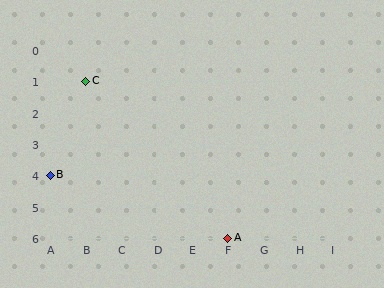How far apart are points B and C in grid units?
Points B and C are 1 column and 3 rows apart (about 3.2 grid units diagonally).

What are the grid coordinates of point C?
Point C is at grid coordinates (B, 1).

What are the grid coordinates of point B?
Point B is at grid coordinates (A, 4).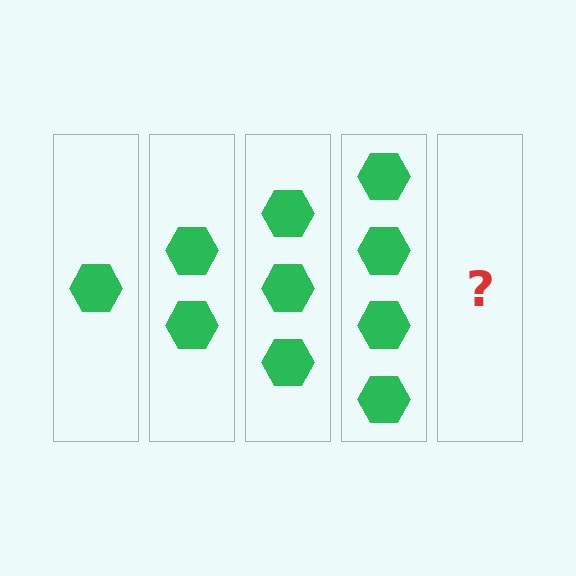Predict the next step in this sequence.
The next step is 5 hexagons.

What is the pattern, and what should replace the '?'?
The pattern is that each step adds one more hexagon. The '?' should be 5 hexagons.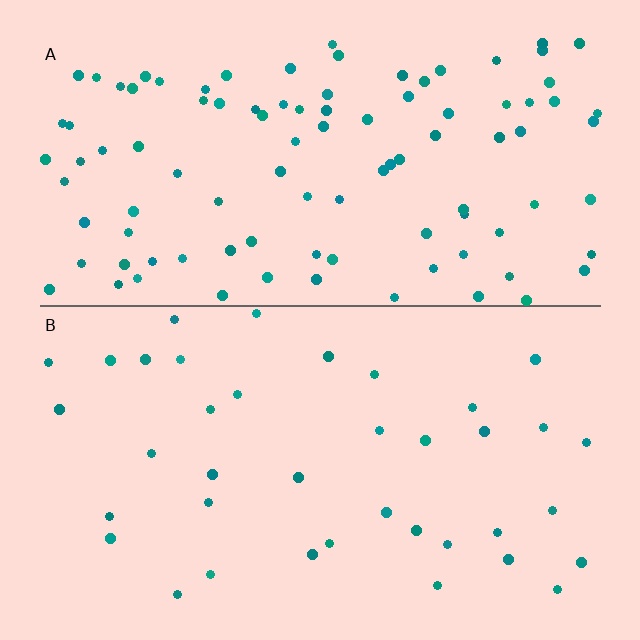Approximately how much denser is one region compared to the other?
Approximately 2.6× — region A over region B.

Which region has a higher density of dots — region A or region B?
A (the top).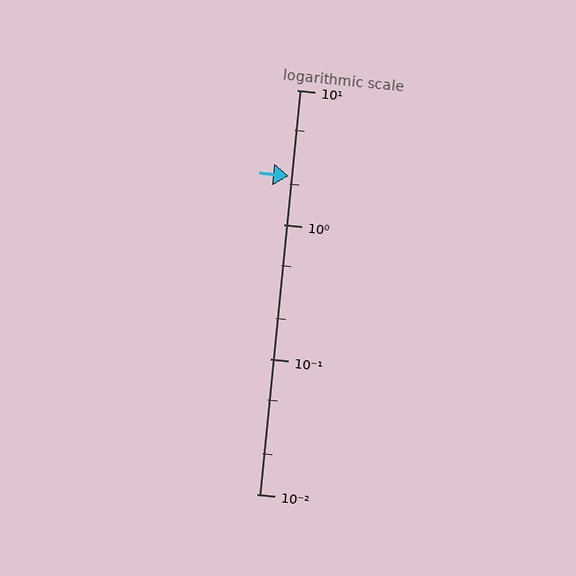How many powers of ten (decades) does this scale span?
The scale spans 3 decades, from 0.01 to 10.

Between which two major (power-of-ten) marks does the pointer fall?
The pointer is between 1 and 10.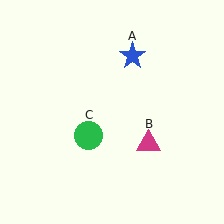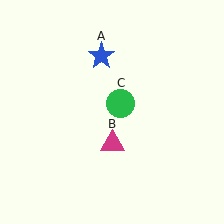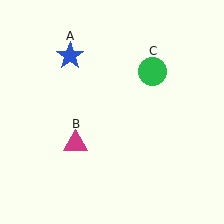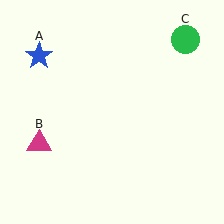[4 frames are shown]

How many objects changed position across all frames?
3 objects changed position: blue star (object A), magenta triangle (object B), green circle (object C).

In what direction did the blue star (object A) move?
The blue star (object A) moved left.